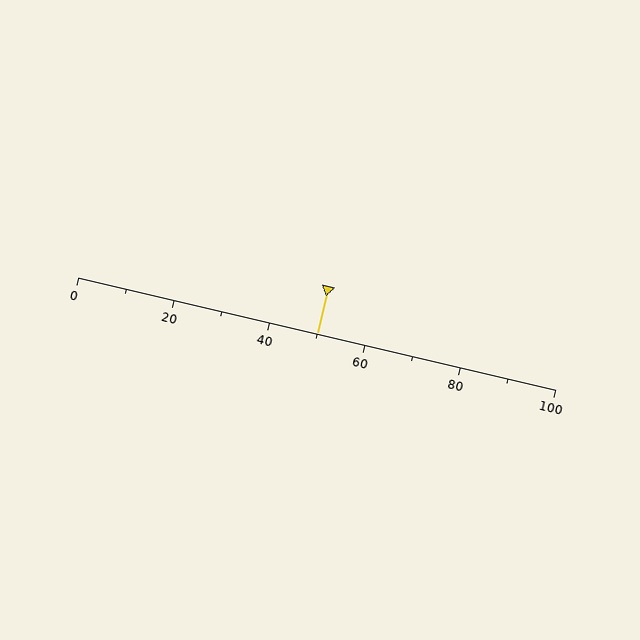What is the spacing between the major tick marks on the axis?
The major ticks are spaced 20 apart.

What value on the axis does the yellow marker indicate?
The marker indicates approximately 50.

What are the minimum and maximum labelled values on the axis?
The axis runs from 0 to 100.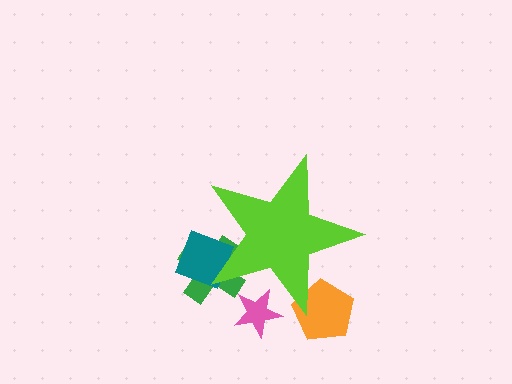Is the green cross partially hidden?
Yes, the green cross is partially hidden behind the lime star.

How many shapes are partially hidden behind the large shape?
4 shapes are partially hidden.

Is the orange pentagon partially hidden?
Yes, the orange pentagon is partially hidden behind the lime star.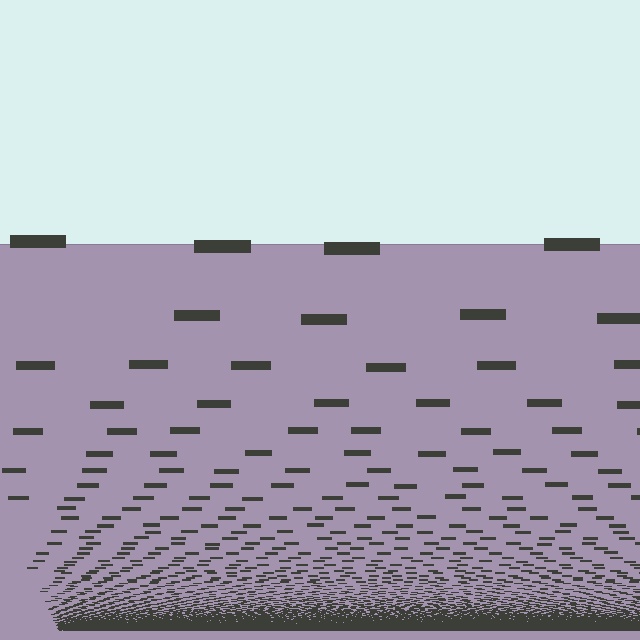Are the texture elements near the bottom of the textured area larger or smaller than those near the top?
Smaller. The gradient is inverted — elements near the bottom are smaller and denser.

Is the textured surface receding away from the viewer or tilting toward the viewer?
The surface appears to tilt toward the viewer. Texture elements get larger and sparser toward the top.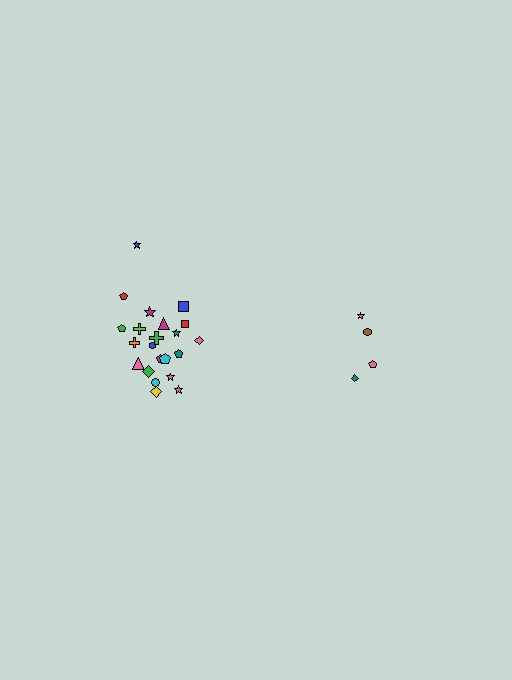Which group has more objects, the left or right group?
The left group.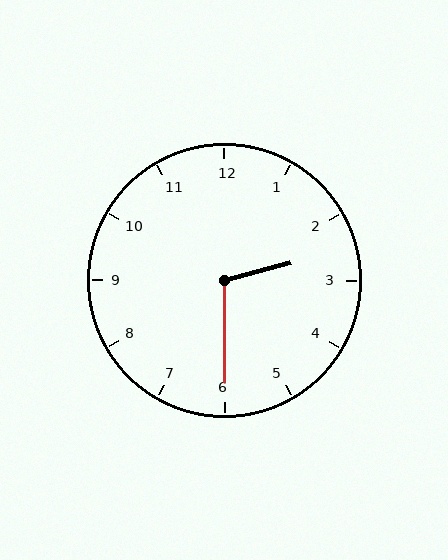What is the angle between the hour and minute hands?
Approximately 105 degrees.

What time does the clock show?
2:30.